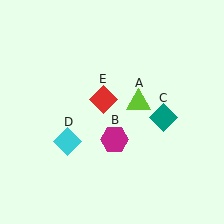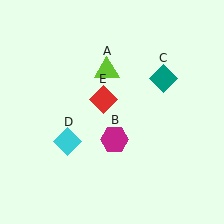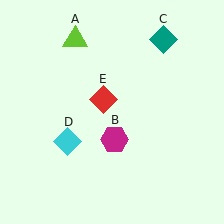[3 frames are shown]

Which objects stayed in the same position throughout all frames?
Magenta hexagon (object B) and cyan diamond (object D) and red diamond (object E) remained stationary.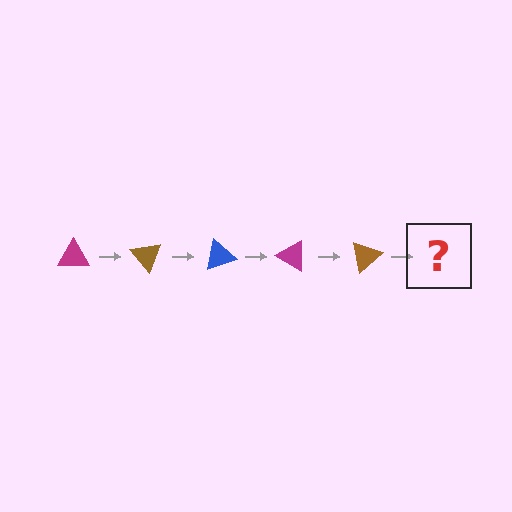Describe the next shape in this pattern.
It should be a blue triangle, rotated 250 degrees from the start.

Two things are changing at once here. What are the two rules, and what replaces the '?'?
The two rules are that it rotates 50 degrees each step and the color cycles through magenta, brown, and blue. The '?' should be a blue triangle, rotated 250 degrees from the start.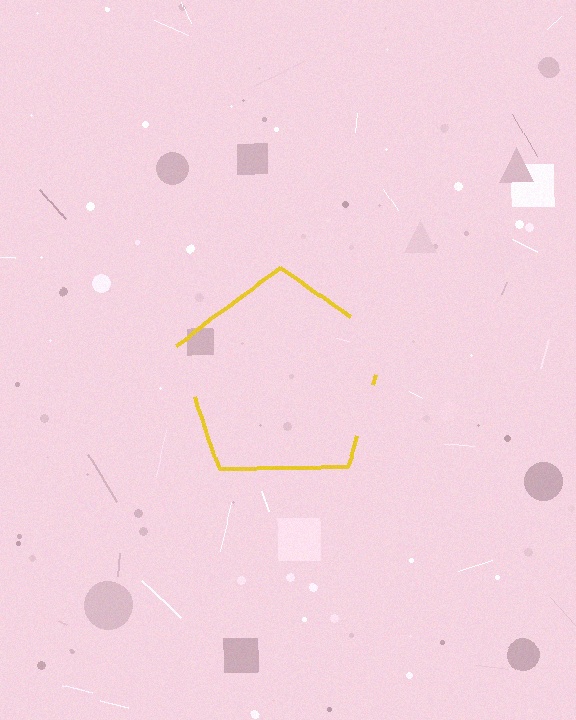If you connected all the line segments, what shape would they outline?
They would outline a pentagon.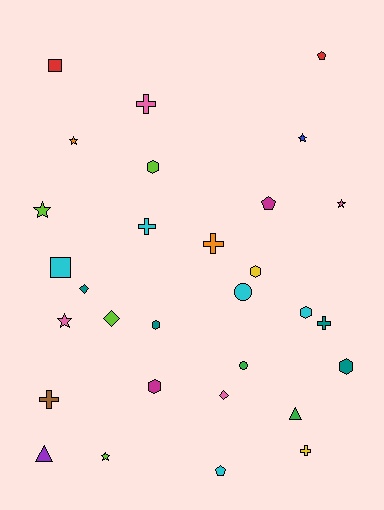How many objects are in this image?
There are 30 objects.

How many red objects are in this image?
There are 2 red objects.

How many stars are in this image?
There are 6 stars.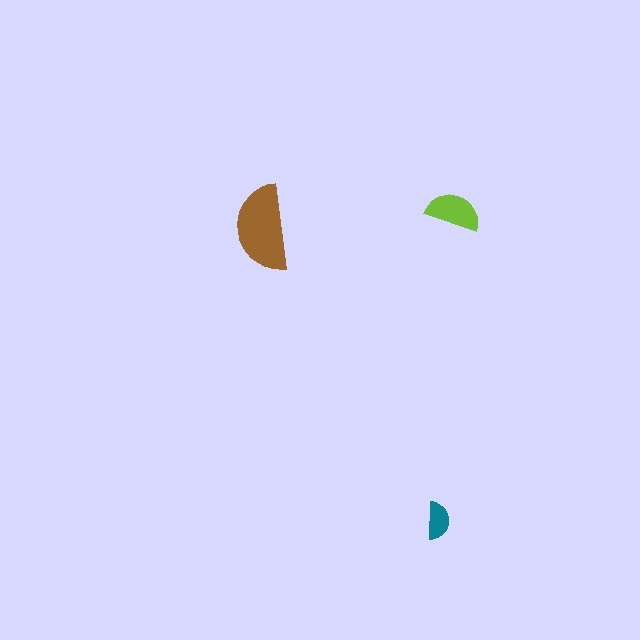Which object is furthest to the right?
The lime semicircle is rightmost.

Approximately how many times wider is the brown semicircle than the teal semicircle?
About 2.5 times wider.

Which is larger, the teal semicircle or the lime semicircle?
The lime one.